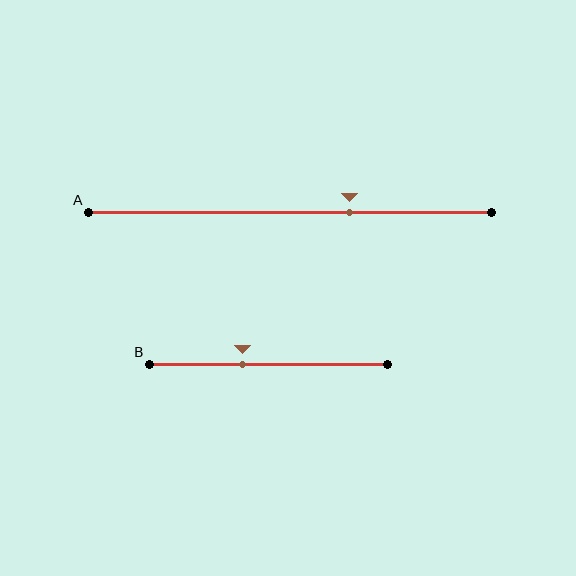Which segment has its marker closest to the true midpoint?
Segment B has its marker closest to the true midpoint.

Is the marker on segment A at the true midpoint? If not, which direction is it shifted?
No, the marker on segment A is shifted to the right by about 15% of the segment length.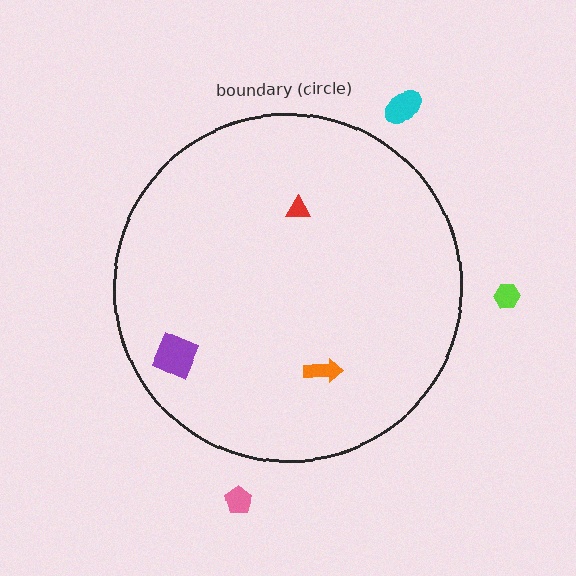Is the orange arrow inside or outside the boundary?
Inside.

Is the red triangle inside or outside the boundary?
Inside.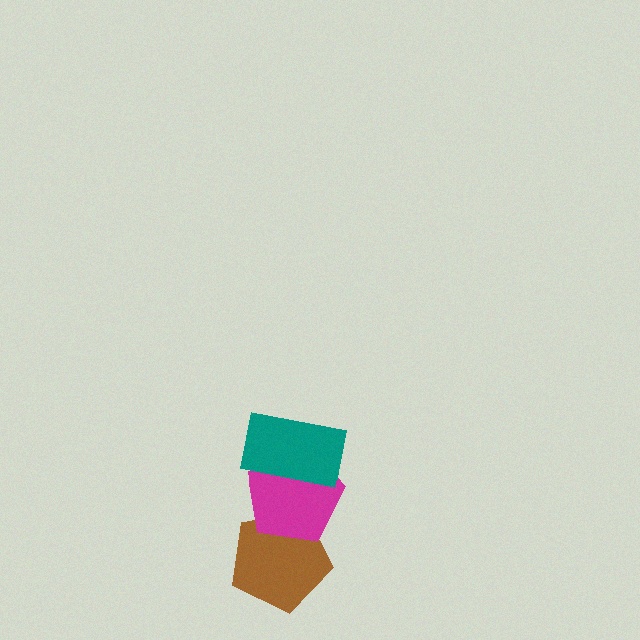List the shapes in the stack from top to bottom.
From top to bottom: the teal rectangle, the magenta pentagon, the brown pentagon.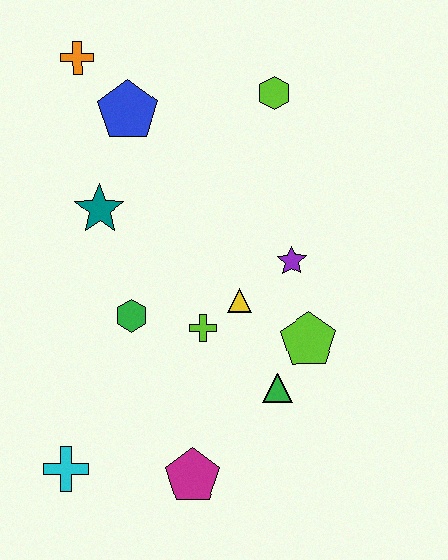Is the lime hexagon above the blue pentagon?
Yes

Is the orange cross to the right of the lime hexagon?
No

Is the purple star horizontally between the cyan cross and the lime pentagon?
Yes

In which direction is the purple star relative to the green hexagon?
The purple star is to the right of the green hexagon.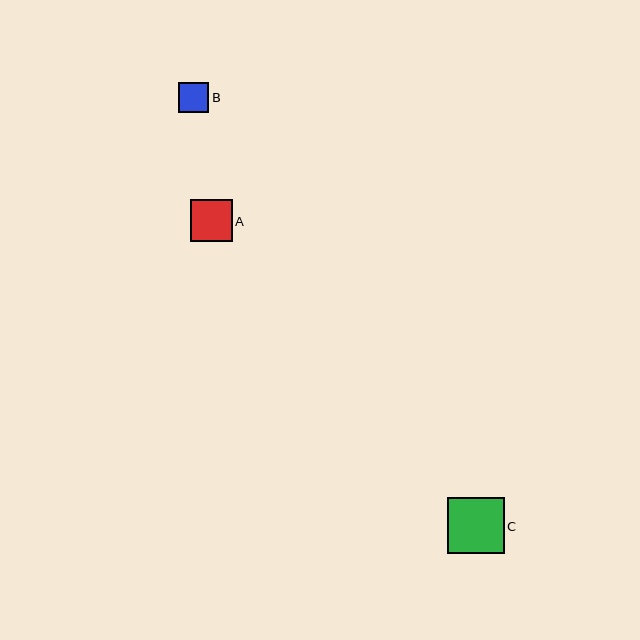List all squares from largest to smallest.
From largest to smallest: C, A, B.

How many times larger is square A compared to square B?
Square A is approximately 1.4 times the size of square B.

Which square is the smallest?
Square B is the smallest with a size of approximately 31 pixels.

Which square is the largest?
Square C is the largest with a size of approximately 56 pixels.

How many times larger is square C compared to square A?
Square C is approximately 1.3 times the size of square A.